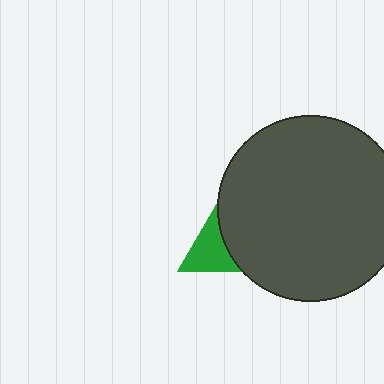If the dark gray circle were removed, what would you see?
You would see the complete green triangle.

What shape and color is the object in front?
The object in front is a dark gray circle.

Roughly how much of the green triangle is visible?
About half of it is visible (roughly 51%).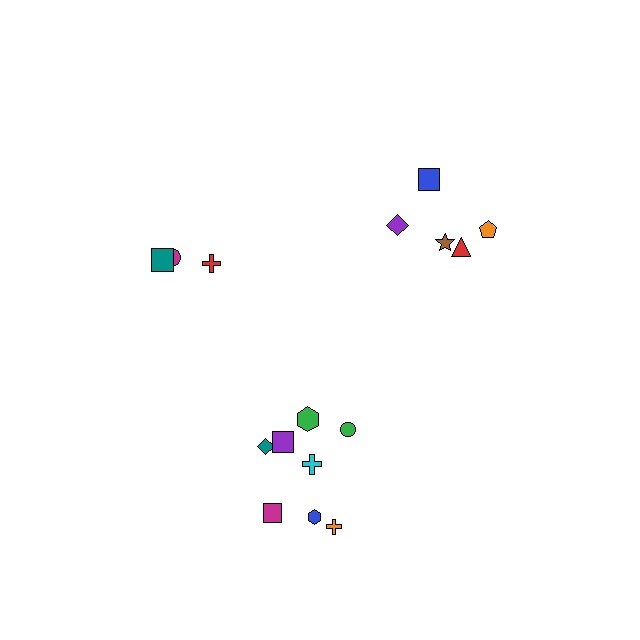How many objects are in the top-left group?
There are 3 objects.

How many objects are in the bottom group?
There are 8 objects.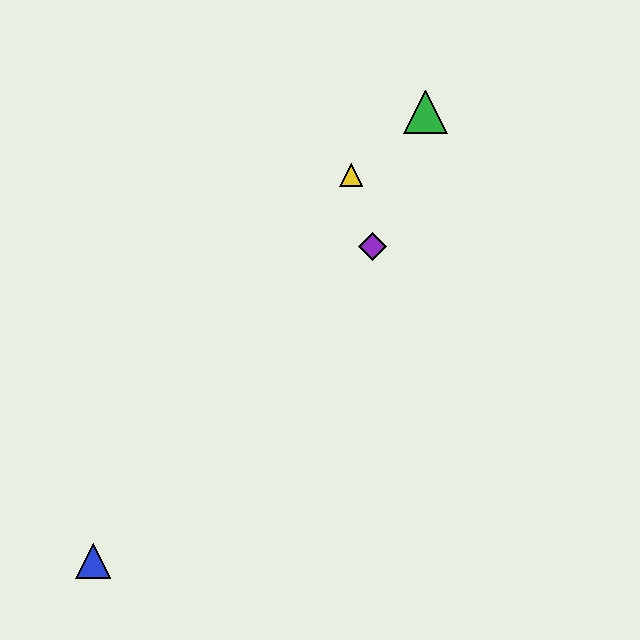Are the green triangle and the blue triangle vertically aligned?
No, the green triangle is at x≈425 and the blue triangle is at x≈93.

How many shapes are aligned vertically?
2 shapes (the red triangle, the green triangle) are aligned vertically.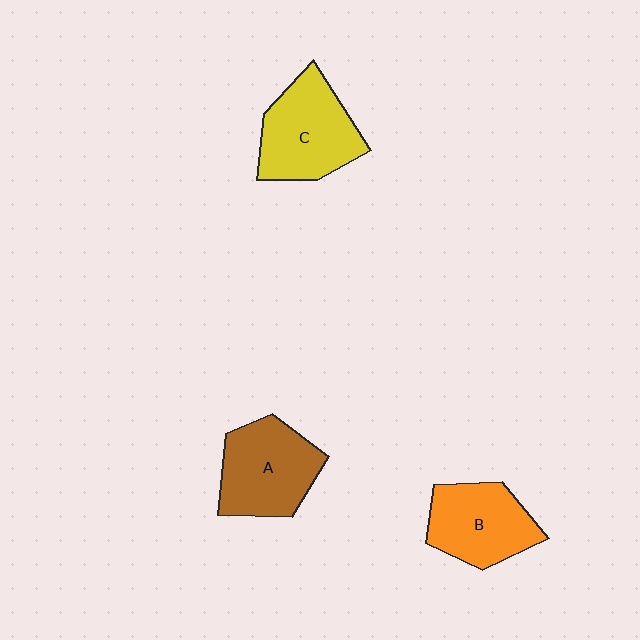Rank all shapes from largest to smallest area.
From largest to smallest: C (yellow), A (brown), B (orange).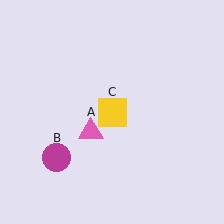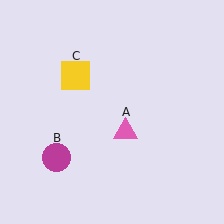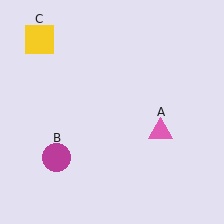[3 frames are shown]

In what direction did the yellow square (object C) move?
The yellow square (object C) moved up and to the left.